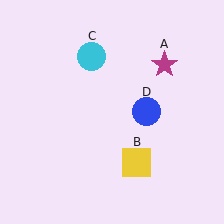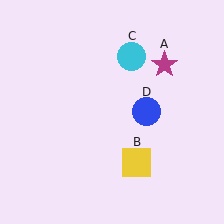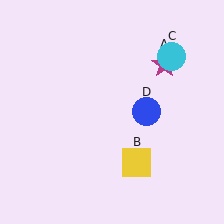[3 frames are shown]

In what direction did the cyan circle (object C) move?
The cyan circle (object C) moved right.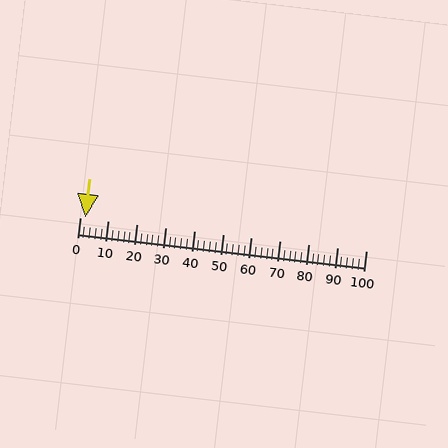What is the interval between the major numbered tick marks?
The major tick marks are spaced 10 units apart.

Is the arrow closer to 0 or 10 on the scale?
The arrow is closer to 0.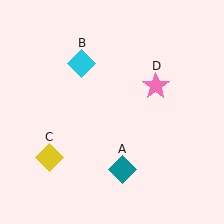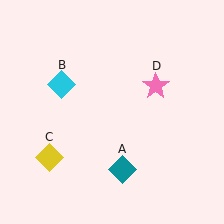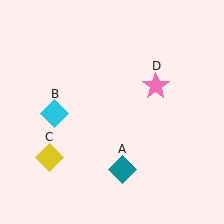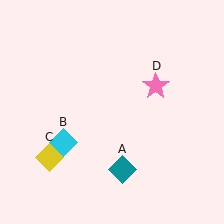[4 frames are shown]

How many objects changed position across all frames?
1 object changed position: cyan diamond (object B).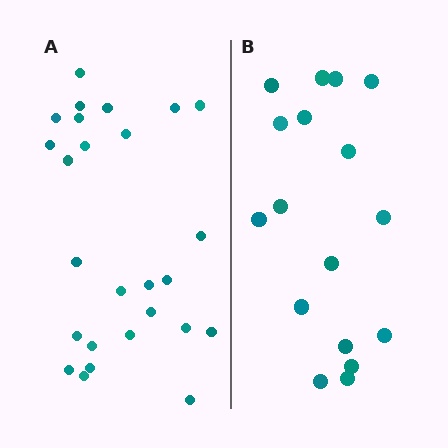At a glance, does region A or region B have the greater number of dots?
Region A (the left region) has more dots.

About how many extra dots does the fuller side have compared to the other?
Region A has roughly 8 or so more dots than region B.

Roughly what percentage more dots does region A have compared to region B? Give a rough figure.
About 55% more.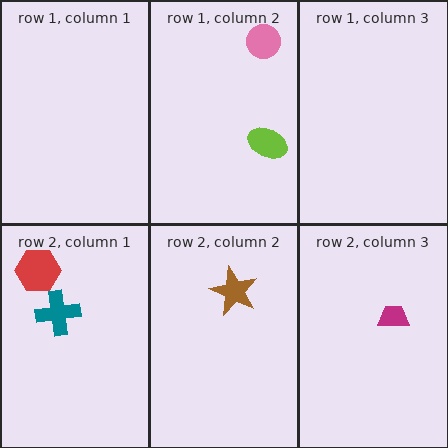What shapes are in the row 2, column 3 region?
The magenta trapezoid.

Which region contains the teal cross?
The row 2, column 1 region.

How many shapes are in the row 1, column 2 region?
2.